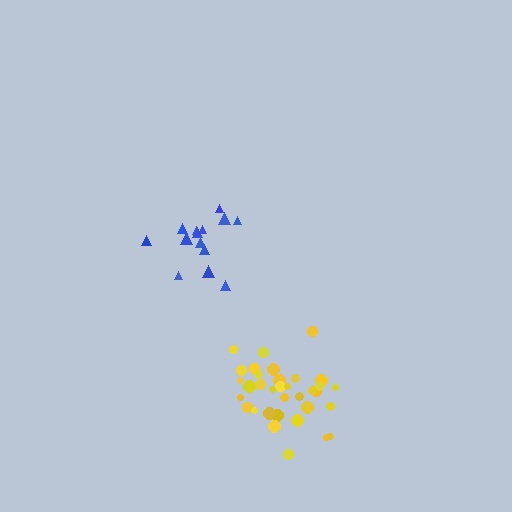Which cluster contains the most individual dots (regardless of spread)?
Yellow (34).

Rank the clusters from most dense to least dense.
yellow, blue.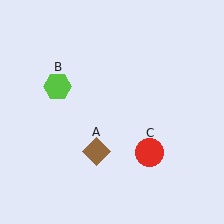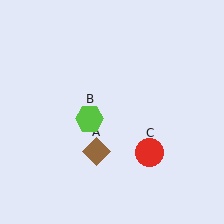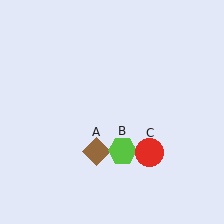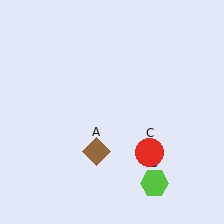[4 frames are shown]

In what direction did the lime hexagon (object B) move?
The lime hexagon (object B) moved down and to the right.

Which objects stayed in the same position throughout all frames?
Brown diamond (object A) and red circle (object C) remained stationary.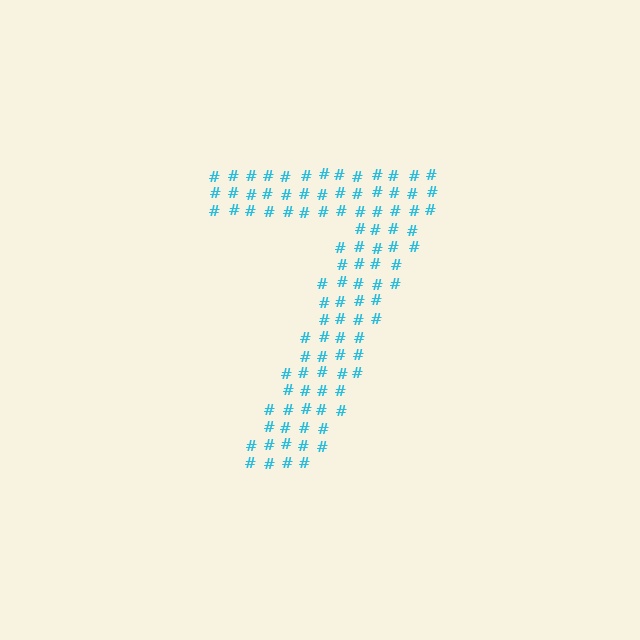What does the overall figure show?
The overall figure shows the digit 7.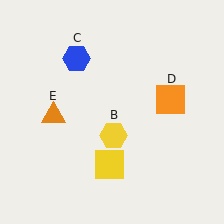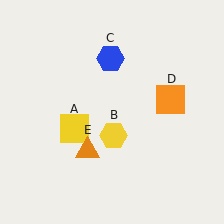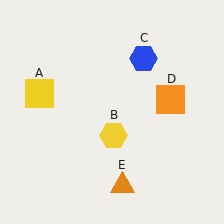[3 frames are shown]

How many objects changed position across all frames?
3 objects changed position: yellow square (object A), blue hexagon (object C), orange triangle (object E).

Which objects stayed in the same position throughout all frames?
Yellow hexagon (object B) and orange square (object D) remained stationary.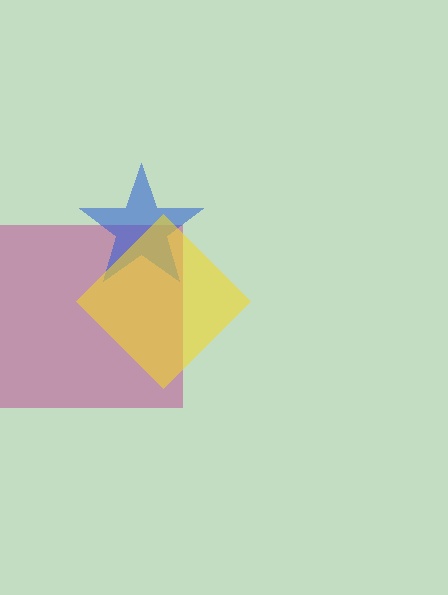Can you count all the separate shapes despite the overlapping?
Yes, there are 3 separate shapes.